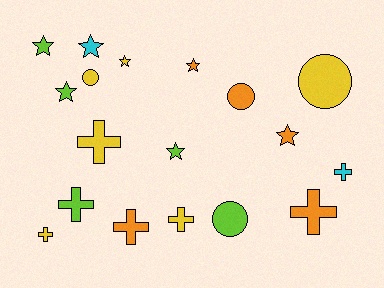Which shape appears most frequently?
Cross, with 7 objects.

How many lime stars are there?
There are 3 lime stars.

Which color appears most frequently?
Yellow, with 6 objects.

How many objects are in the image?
There are 18 objects.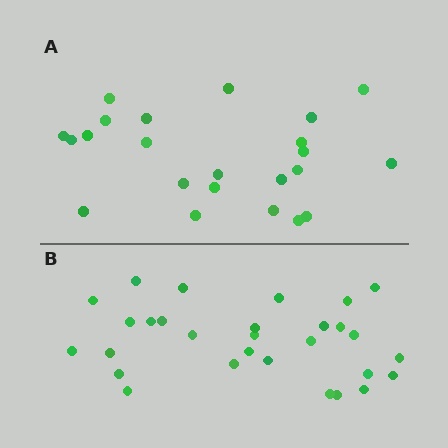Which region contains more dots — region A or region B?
Region B (the bottom region) has more dots.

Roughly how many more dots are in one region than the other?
Region B has about 6 more dots than region A.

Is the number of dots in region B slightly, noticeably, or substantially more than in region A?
Region B has noticeably more, but not dramatically so. The ratio is roughly 1.3 to 1.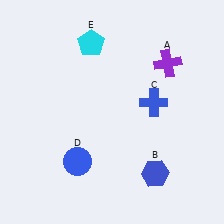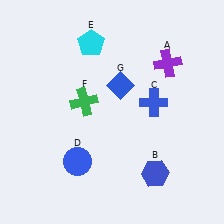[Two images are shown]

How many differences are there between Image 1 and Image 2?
There are 2 differences between the two images.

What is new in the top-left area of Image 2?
A green cross (F) was added in the top-left area of Image 2.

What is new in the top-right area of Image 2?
A blue diamond (G) was added in the top-right area of Image 2.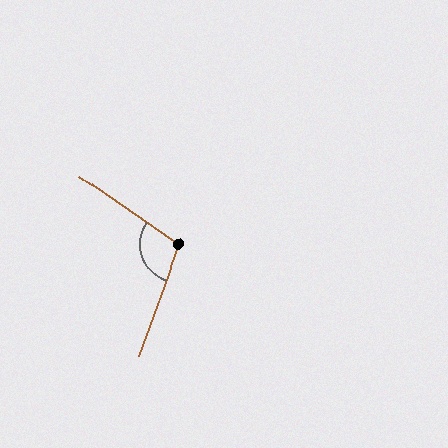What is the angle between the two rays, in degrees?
Approximately 105 degrees.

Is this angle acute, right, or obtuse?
It is obtuse.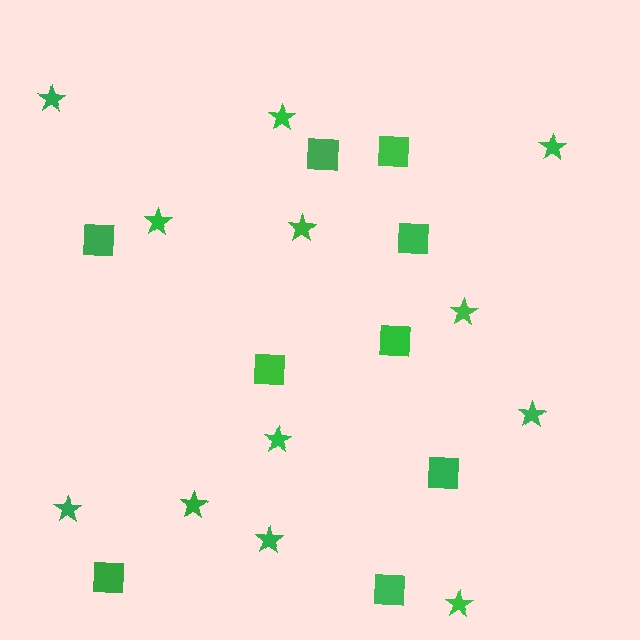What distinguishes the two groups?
There are 2 groups: one group of stars (12) and one group of squares (9).